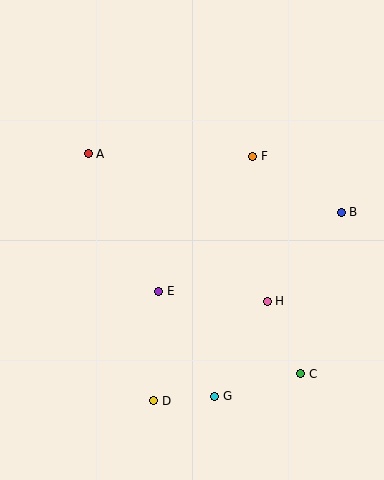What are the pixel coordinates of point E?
Point E is at (159, 291).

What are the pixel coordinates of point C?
Point C is at (301, 374).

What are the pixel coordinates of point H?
Point H is at (267, 301).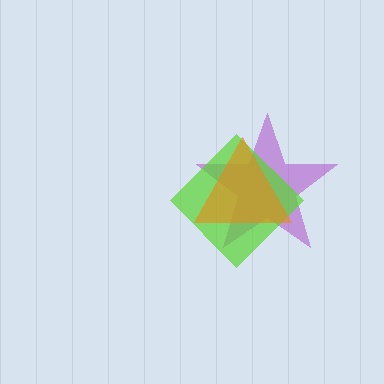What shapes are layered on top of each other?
The layered shapes are: a purple star, a lime diamond, an orange triangle.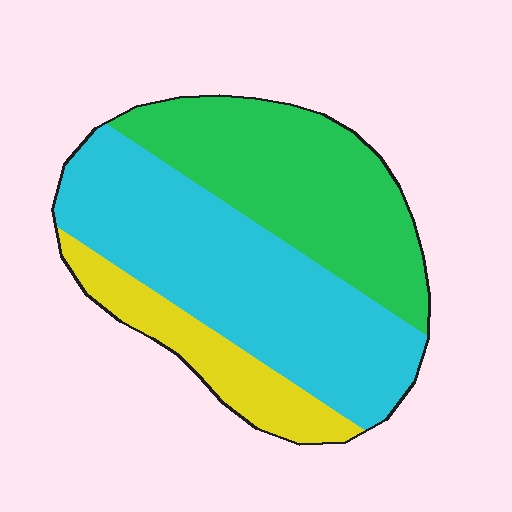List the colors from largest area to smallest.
From largest to smallest: cyan, green, yellow.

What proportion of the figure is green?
Green takes up about three eighths (3/8) of the figure.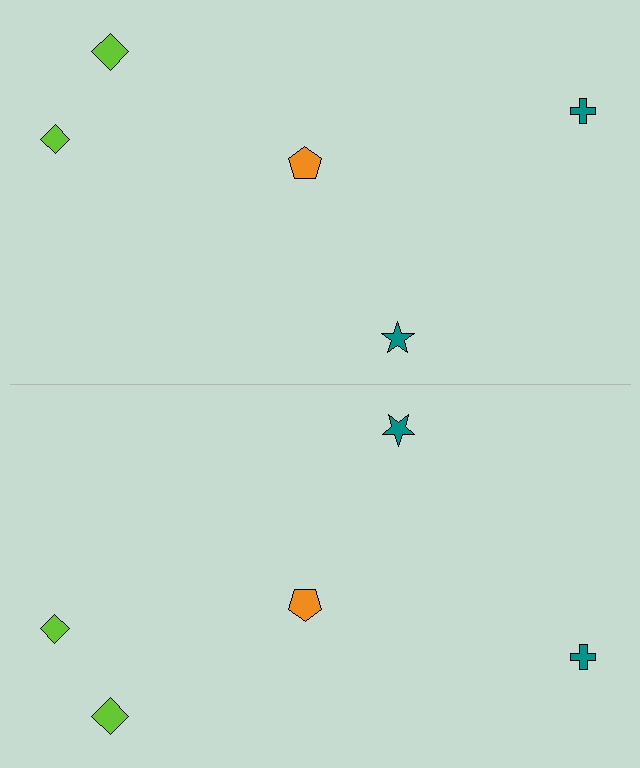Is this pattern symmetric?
Yes, this pattern has bilateral (reflection) symmetry.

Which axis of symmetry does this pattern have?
The pattern has a horizontal axis of symmetry running through the center of the image.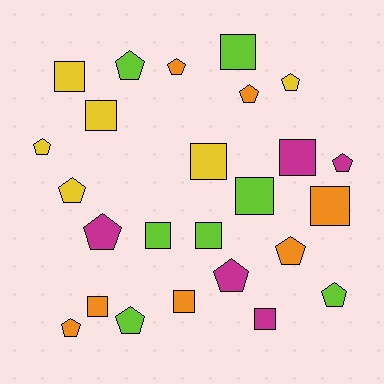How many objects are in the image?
There are 25 objects.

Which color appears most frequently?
Orange, with 7 objects.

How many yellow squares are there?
There are 3 yellow squares.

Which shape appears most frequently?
Pentagon, with 13 objects.